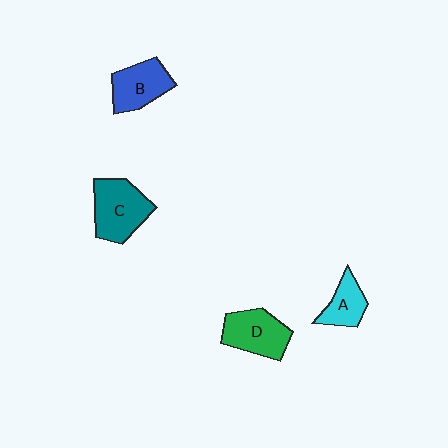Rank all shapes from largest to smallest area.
From largest to smallest: C (teal), D (green), B (blue), A (cyan).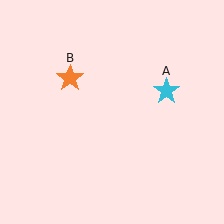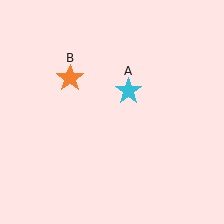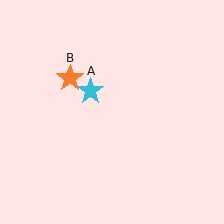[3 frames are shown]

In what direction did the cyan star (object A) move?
The cyan star (object A) moved left.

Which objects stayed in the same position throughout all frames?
Orange star (object B) remained stationary.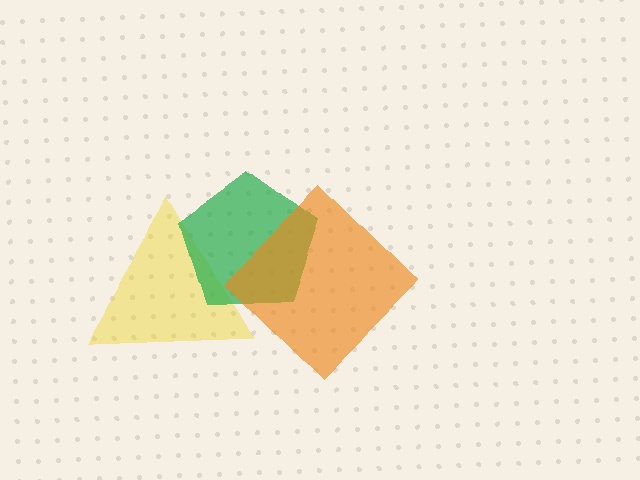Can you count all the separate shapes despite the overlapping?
Yes, there are 3 separate shapes.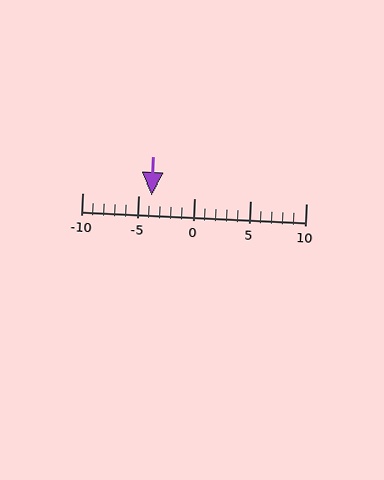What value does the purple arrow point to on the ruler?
The purple arrow points to approximately -4.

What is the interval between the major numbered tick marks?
The major tick marks are spaced 5 units apart.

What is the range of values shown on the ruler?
The ruler shows values from -10 to 10.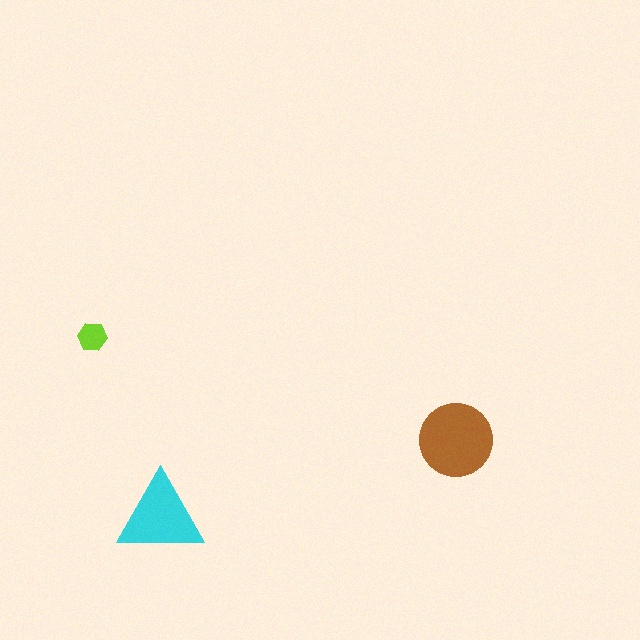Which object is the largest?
The brown circle.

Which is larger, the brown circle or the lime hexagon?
The brown circle.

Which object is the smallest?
The lime hexagon.